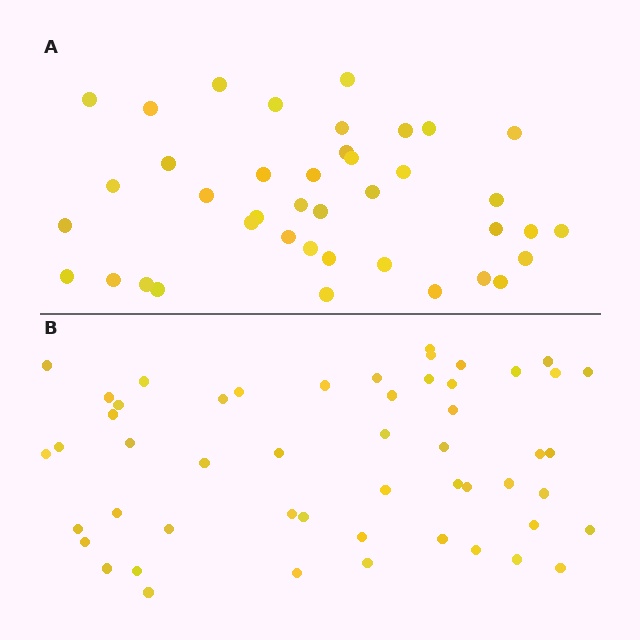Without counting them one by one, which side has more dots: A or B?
Region B (the bottom region) has more dots.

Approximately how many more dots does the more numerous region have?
Region B has roughly 12 or so more dots than region A.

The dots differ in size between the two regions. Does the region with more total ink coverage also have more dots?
No. Region A has more total ink coverage because its dots are larger, but region B actually contains more individual dots. Total area can be misleading — the number of items is what matters here.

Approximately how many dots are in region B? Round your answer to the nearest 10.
About 50 dots. (The exact count is 52, which rounds to 50.)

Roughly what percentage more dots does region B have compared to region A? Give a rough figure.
About 30% more.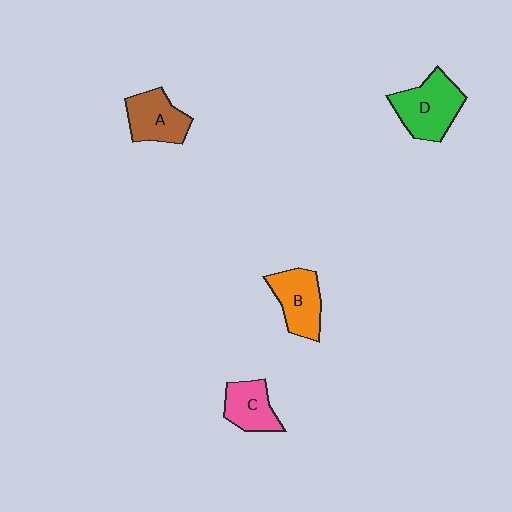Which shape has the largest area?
Shape D (green).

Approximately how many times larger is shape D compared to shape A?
Approximately 1.3 times.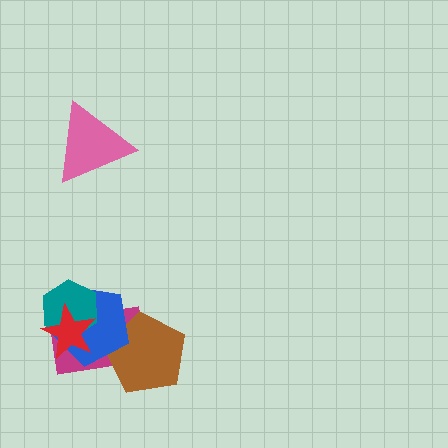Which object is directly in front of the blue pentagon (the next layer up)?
The teal hexagon is directly in front of the blue pentagon.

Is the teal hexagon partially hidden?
Yes, it is partially covered by another shape.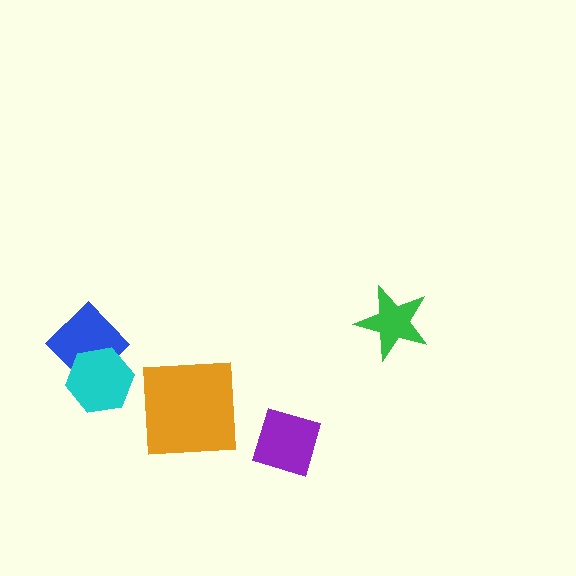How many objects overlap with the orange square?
0 objects overlap with the orange square.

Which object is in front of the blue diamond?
The cyan hexagon is in front of the blue diamond.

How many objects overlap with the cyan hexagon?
1 object overlaps with the cyan hexagon.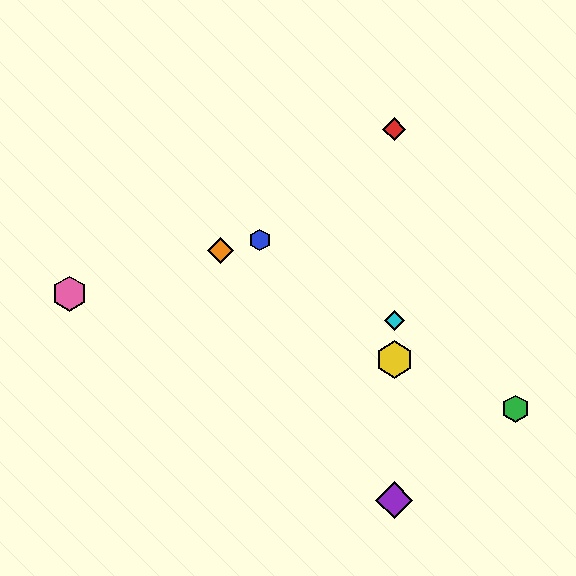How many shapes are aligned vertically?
4 shapes (the red diamond, the yellow hexagon, the purple diamond, the cyan diamond) are aligned vertically.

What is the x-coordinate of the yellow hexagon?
The yellow hexagon is at x≈394.